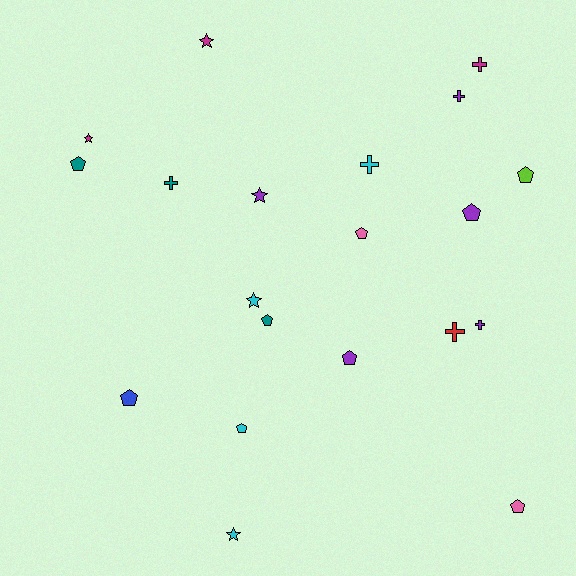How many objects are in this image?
There are 20 objects.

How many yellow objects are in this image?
There are no yellow objects.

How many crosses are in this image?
There are 6 crosses.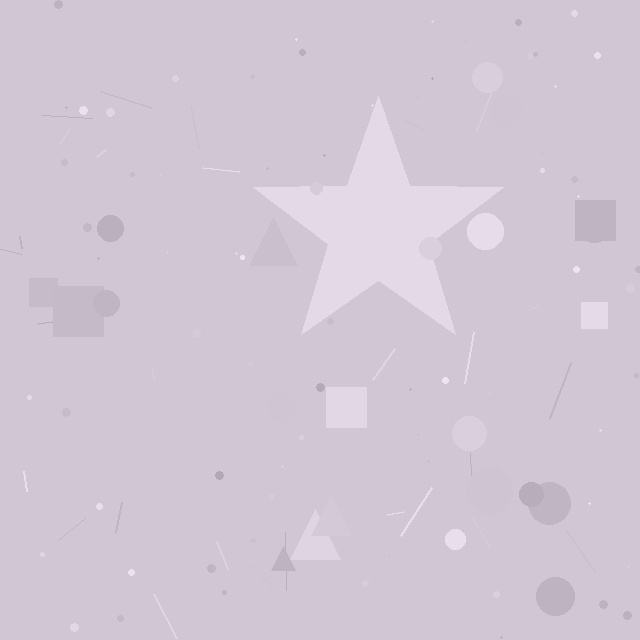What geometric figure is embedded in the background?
A star is embedded in the background.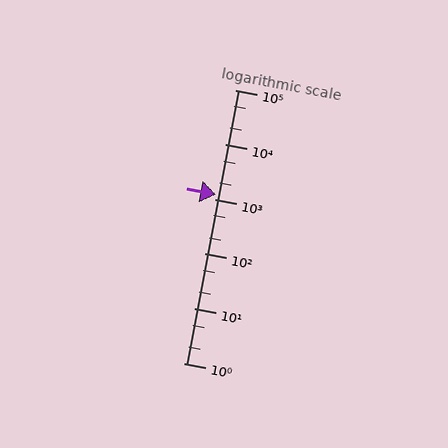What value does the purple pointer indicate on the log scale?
The pointer indicates approximately 1200.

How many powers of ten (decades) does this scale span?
The scale spans 5 decades, from 1 to 100000.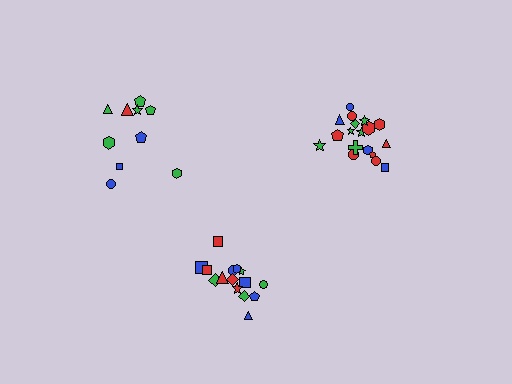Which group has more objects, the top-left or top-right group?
The top-right group.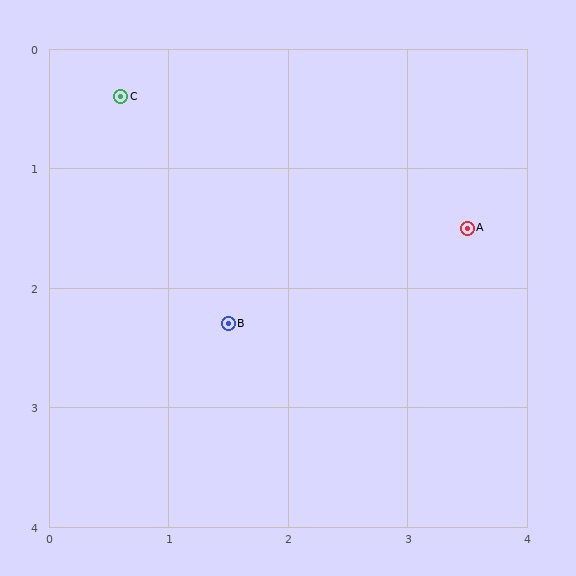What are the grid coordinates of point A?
Point A is at approximately (3.5, 1.5).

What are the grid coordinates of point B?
Point B is at approximately (1.5, 2.3).